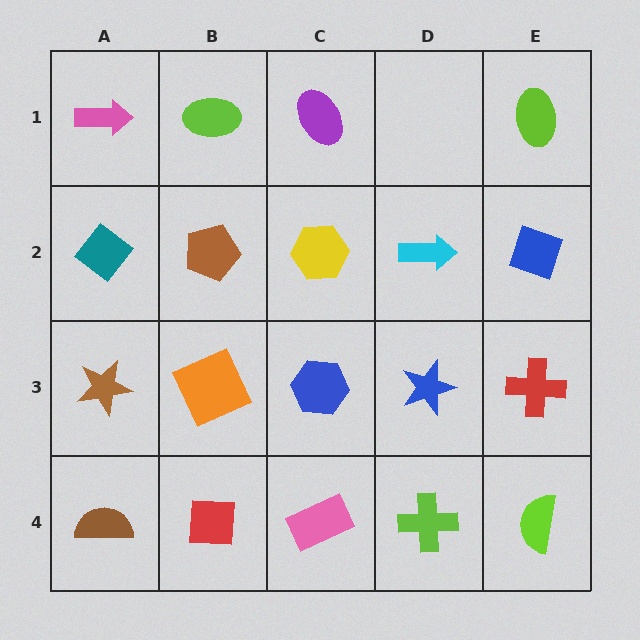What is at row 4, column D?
A lime cross.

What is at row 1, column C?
A purple ellipse.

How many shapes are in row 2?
5 shapes.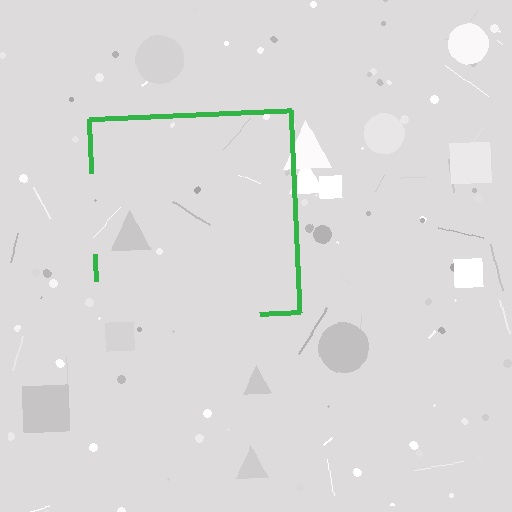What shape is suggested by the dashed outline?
The dashed outline suggests a square.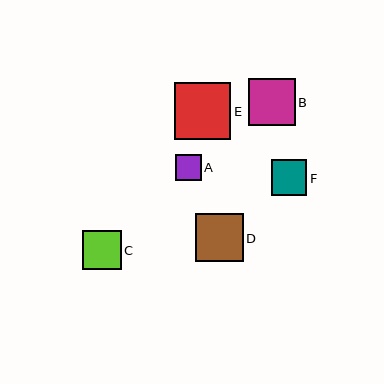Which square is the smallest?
Square A is the smallest with a size of approximately 26 pixels.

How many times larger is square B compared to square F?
Square B is approximately 1.3 times the size of square F.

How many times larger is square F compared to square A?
Square F is approximately 1.4 times the size of square A.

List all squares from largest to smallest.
From largest to smallest: E, D, B, C, F, A.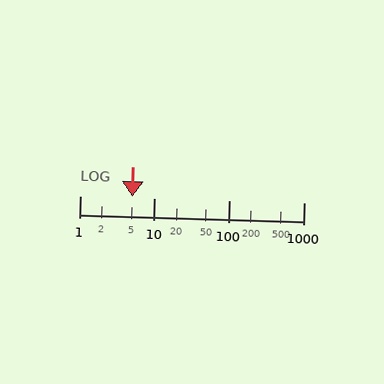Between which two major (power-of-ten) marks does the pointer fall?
The pointer is between 1 and 10.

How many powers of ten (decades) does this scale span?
The scale spans 3 decades, from 1 to 1000.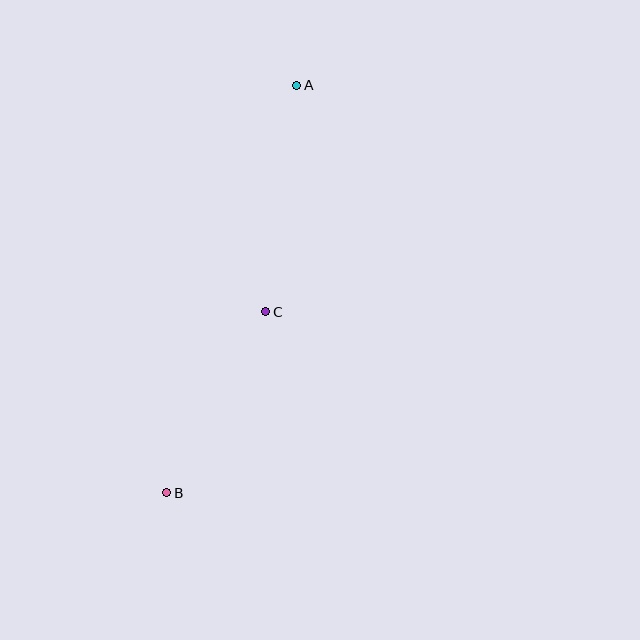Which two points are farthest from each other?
Points A and B are farthest from each other.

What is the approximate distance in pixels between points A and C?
The distance between A and C is approximately 229 pixels.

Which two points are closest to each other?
Points B and C are closest to each other.